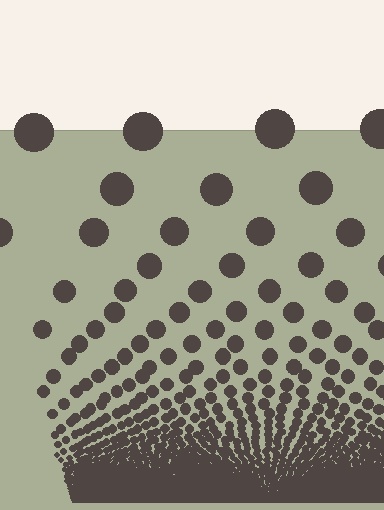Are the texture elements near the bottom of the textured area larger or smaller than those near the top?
Smaller. The gradient is inverted — elements near the bottom are smaller and denser.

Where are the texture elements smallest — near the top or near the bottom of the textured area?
Near the bottom.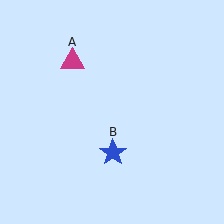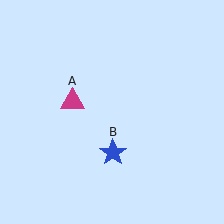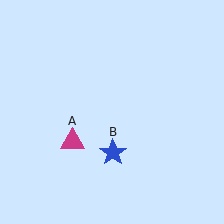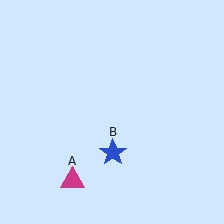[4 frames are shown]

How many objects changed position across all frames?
1 object changed position: magenta triangle (object A).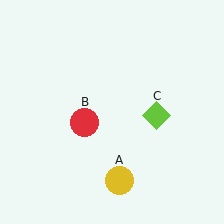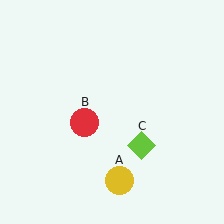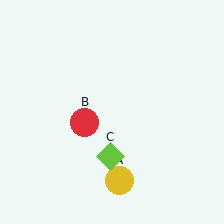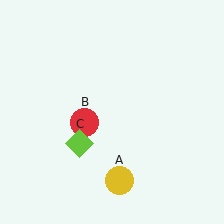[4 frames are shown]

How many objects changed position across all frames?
1 object changed position: lime diamond (object C).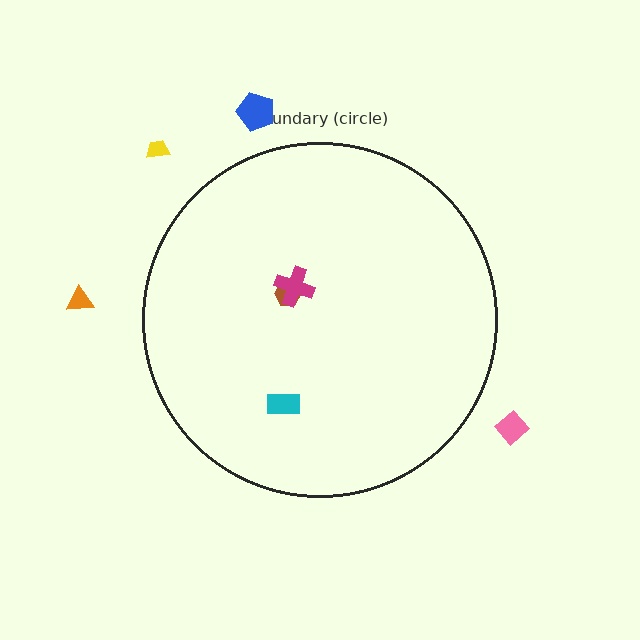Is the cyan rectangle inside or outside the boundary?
Inside.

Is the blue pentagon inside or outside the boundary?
Outside.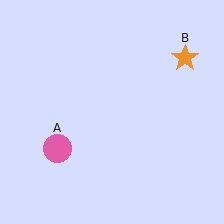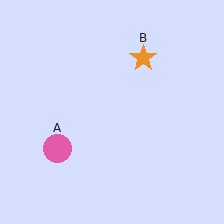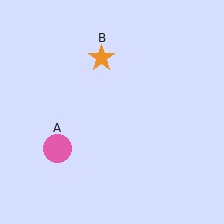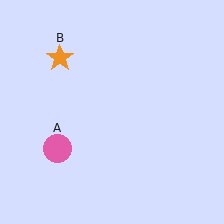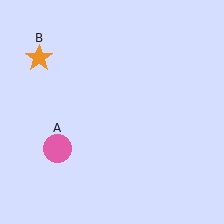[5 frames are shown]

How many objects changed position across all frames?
1 object changed position: orange star (object B).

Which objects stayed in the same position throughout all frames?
Pink circle (object A) remained stationary.